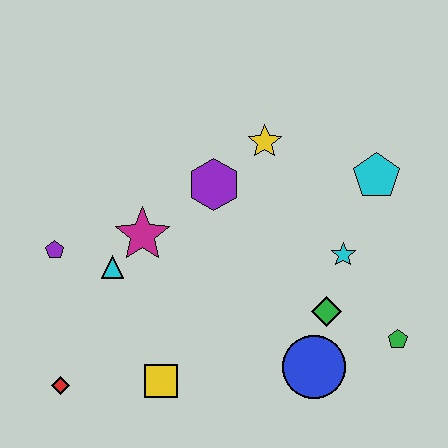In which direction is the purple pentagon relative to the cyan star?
The purple pentagon is to the left of the cyan star.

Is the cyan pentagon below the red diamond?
No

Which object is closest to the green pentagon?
The green diamond is closest to the green pentagon.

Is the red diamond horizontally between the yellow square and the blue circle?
No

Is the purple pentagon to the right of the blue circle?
No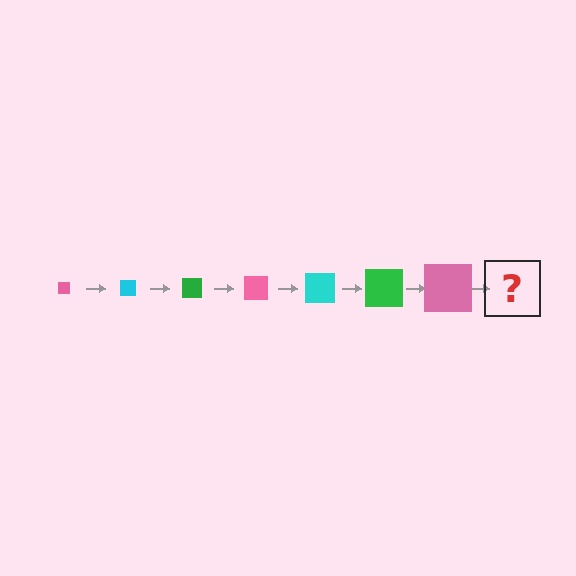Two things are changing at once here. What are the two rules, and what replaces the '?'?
The two rules are that the square grows larger each step and the color cycles through pink, cyan, and green. The '?' should be a cyan square, larger than the previous one.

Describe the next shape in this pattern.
It should be a cyan square, larger than the previous one.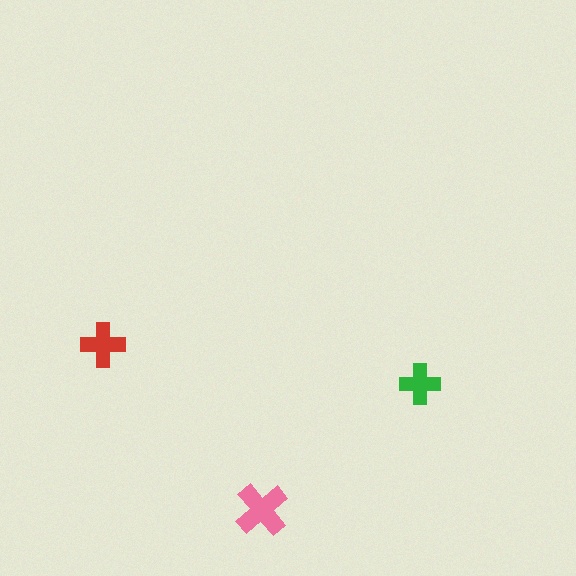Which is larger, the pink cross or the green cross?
The pink one.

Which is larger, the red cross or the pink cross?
The pink one.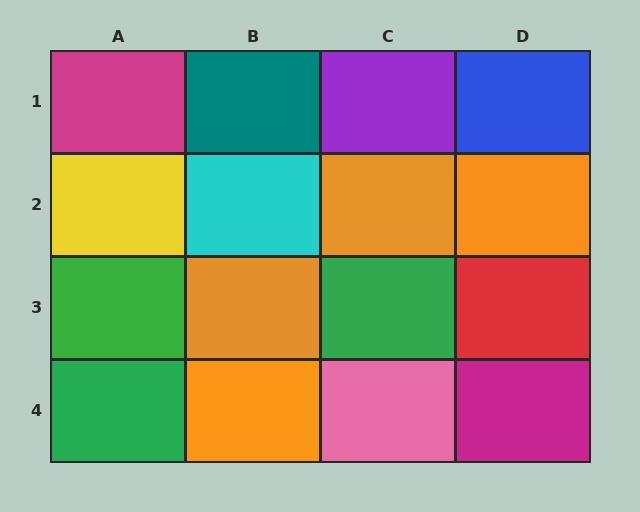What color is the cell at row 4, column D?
Magenta.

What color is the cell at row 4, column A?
Green.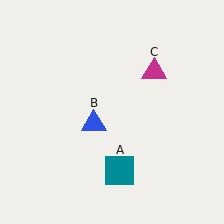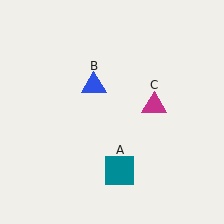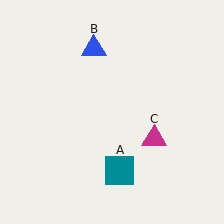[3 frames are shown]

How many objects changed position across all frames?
2 objects changed position: blue triangle (object B), magenta triangle (object C).